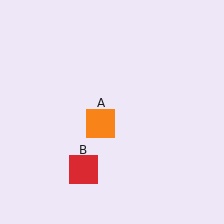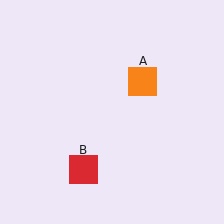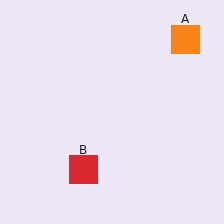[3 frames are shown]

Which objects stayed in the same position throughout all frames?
Red square (object B) remained stationary.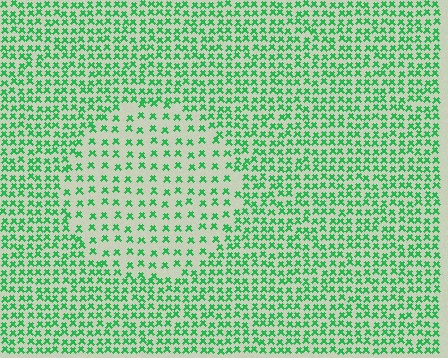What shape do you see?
I see a circle.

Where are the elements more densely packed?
The elements are more densely packed outside the circle boundary.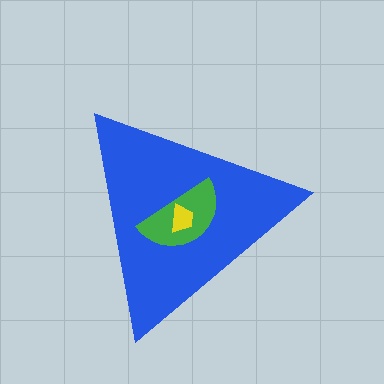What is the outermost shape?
The blue triangle.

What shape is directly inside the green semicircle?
The yellow trapezoid.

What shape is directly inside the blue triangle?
The green semicircle.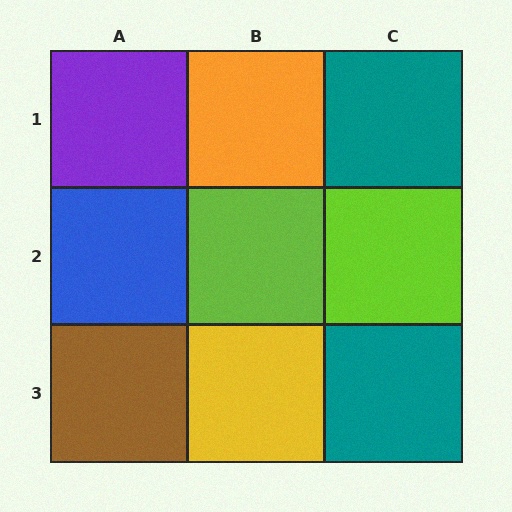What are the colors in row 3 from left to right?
Brown, yellow, teal.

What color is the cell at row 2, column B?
Lime.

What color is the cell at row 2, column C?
Lime.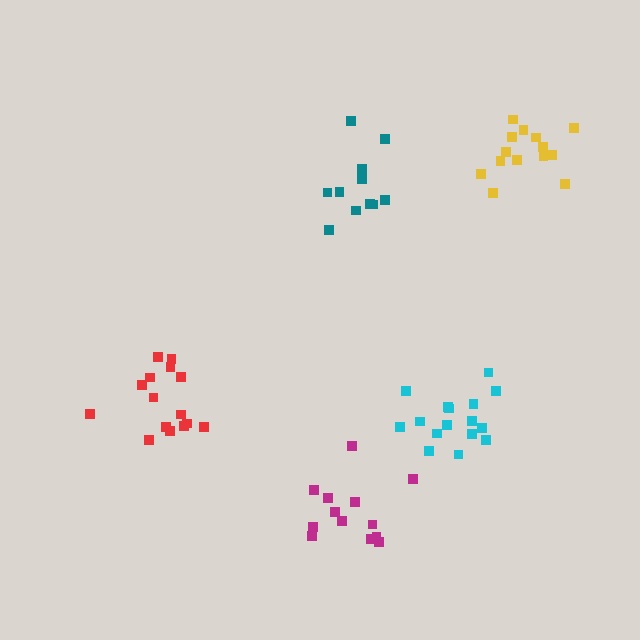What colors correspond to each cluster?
The clusters are colored: magenta, teal, yellow, cyan, red.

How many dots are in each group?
Group 1: 13 dots, Group 2: 11 dots, Group 3: 14 dots, Group 4: 16 dots, Group 5: 15 dots (69 total).